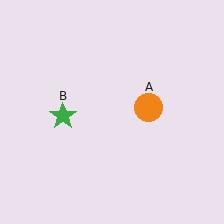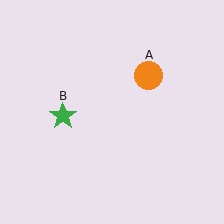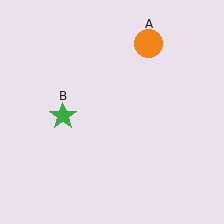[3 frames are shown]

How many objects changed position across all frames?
1 object changed position: orange circle (object A).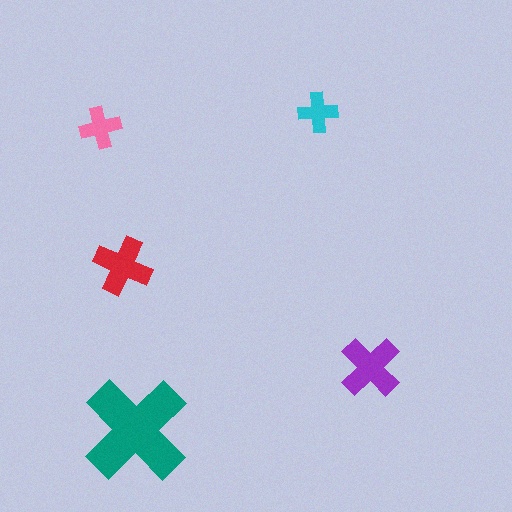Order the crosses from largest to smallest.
the teal one, the purple one, the red one, the pink one, the cyan one.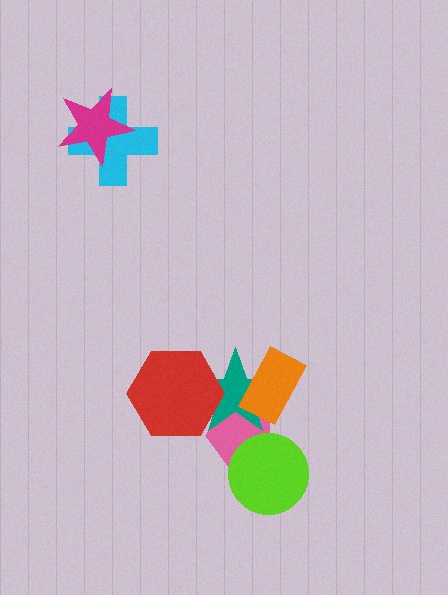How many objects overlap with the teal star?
3 objects overlap with the teal star.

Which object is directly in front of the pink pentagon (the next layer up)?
The teal star is directly in front of the pink pentagon.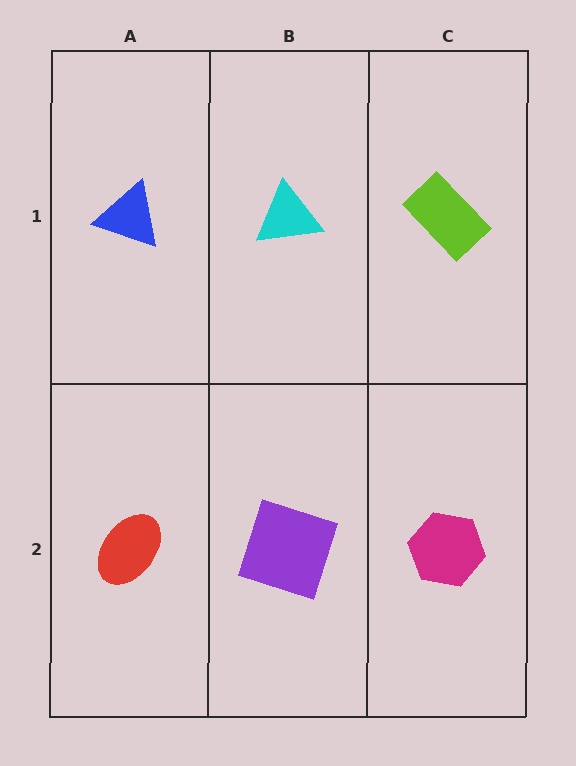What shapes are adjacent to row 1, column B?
A purple square (row 2, column B), a blue triangle (row 1, column A), a lime rectangle (row 1, column C).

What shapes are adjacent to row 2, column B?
A cyan triangle (row 1, column B), a red ellipse (row 2, column A), a magenta hexagon (row 2, column C).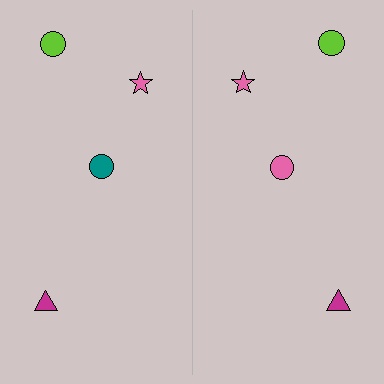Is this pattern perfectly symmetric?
No, the pattern is not perfectly symmetric. The pink circle on the right side breaks the symmetry — its mirror counterpart is teal.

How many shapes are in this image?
There are 8 shapes in this image.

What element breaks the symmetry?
The pink circle on the right side breaks the symmetry — its mirror counterpart is teal.